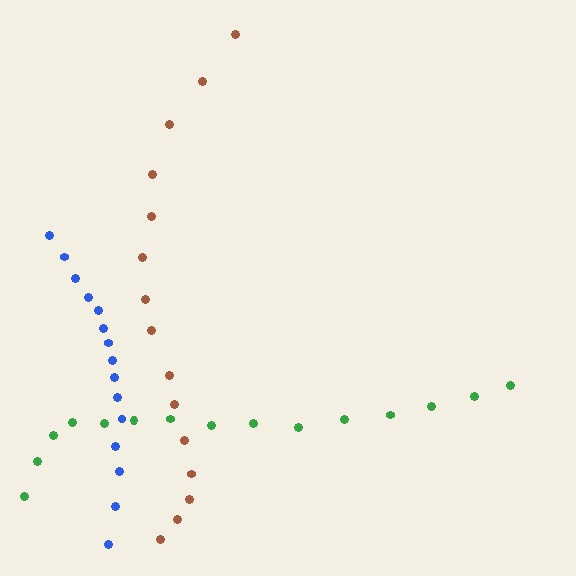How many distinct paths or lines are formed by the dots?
There are 3 distinct paths.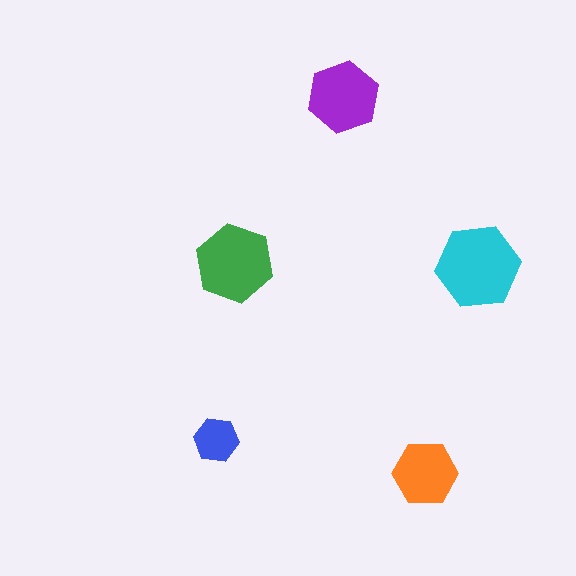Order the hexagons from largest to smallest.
the cyan one, the green one, the purple one, the orange one, the blue one.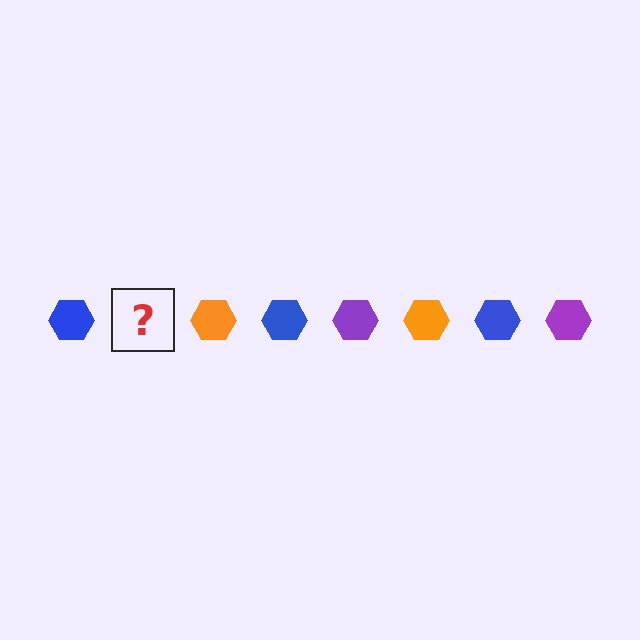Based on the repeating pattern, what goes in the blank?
The blank should be a purple hexagon.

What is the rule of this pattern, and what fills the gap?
The rule is that the pattern cycles through blue, purple, orange hexagons. The gap should be filled with a purple hexagon.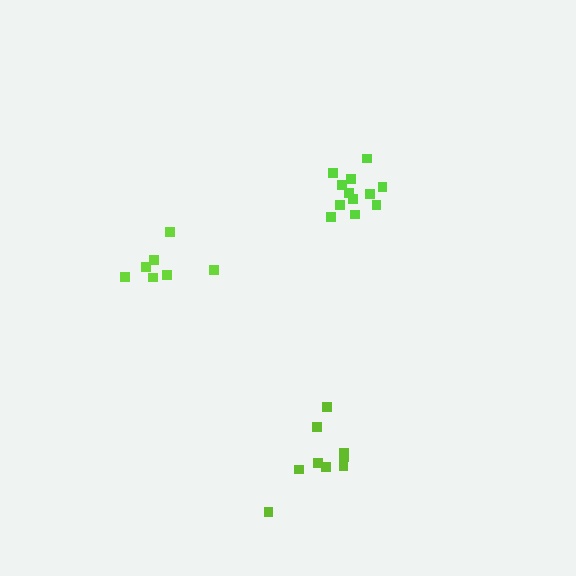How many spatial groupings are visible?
There are 3 spatial groupings.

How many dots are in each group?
Group 1: 7 dots, Group 2: 9 dots, Group 3: 12 dots (28 total).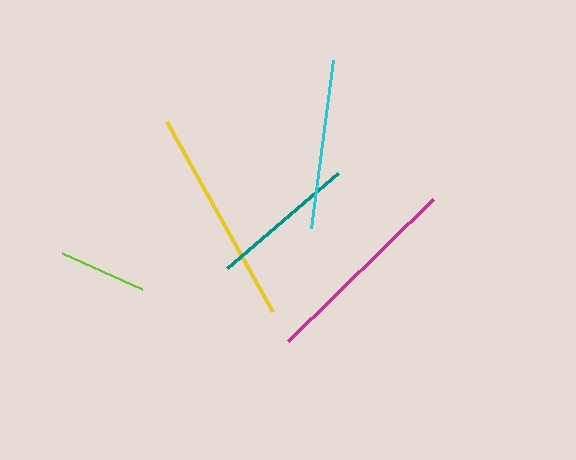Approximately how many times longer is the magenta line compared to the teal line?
The magenta line is approximately 1.4 times the length of the teal line.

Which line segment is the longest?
The yellow line is the longest at approximately 218 pixels.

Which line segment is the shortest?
The lime line is the shortest at approximately 88 pixels.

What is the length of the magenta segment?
The magenta segment is approximately 203 pixels long.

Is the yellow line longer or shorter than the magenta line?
The yellow line is longer than the magenta line.